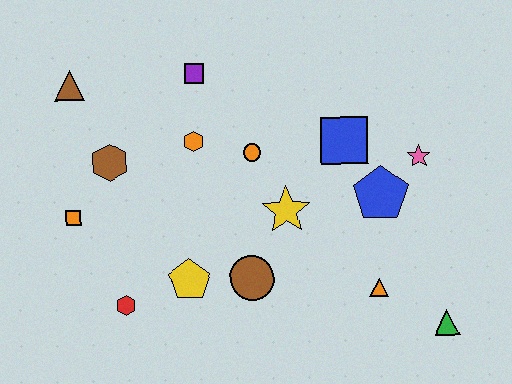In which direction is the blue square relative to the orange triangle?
The blue square is above the orange triangle.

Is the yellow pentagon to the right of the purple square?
No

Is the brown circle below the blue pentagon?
Yes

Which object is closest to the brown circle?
The yellow pentagon is closest to the brown circle.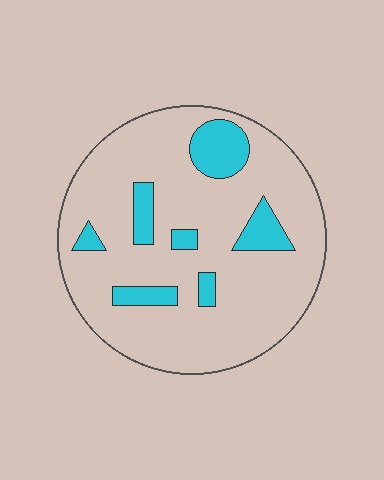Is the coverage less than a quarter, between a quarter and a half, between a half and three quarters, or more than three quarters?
Less than a quarter.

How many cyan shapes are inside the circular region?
7.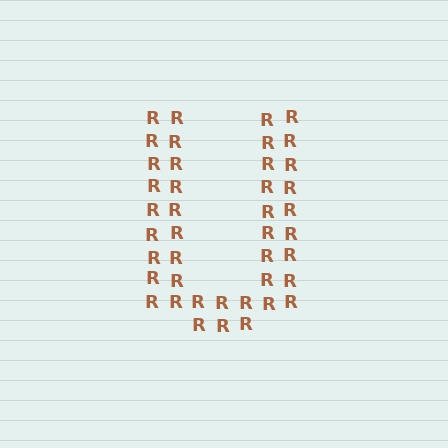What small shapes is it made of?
It is made of small letter R's.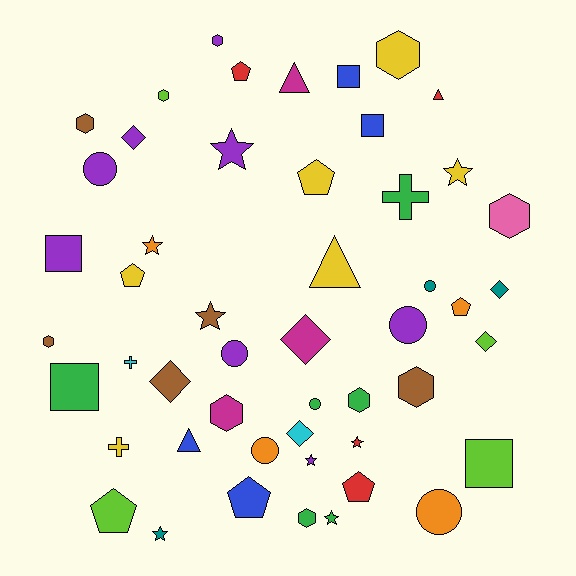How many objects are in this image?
There are 50 objects.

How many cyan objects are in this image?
There are 2 cyan objects.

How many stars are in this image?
There are 8 stars.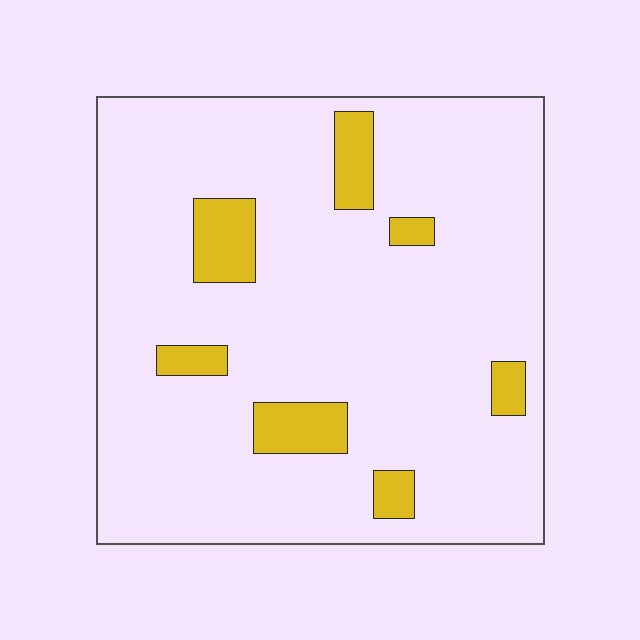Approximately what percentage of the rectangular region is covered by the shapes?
Approximately 10%.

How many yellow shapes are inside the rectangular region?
7.